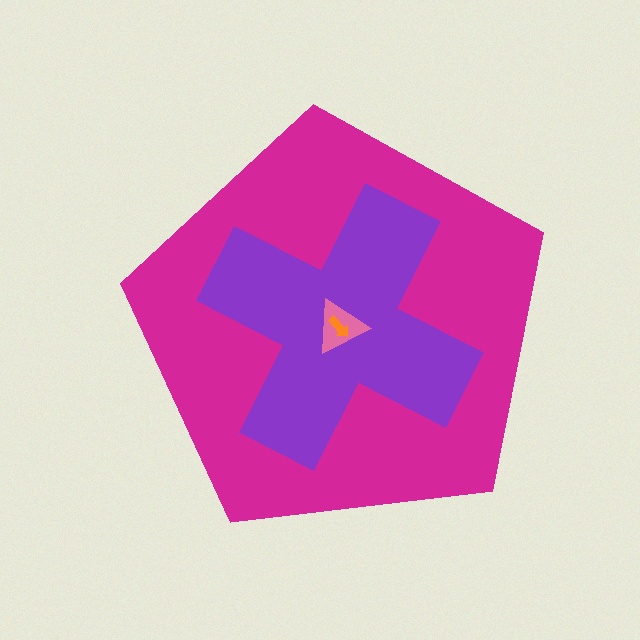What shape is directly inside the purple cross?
The pink triangle.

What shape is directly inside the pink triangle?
The orange arrow.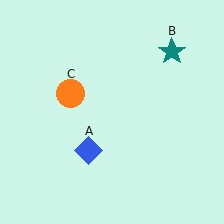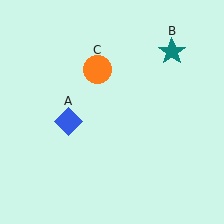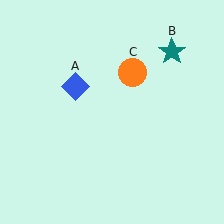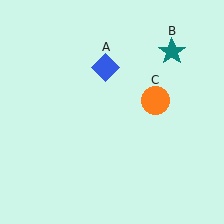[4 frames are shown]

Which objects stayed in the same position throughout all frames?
Teal star (object B) remained stationary.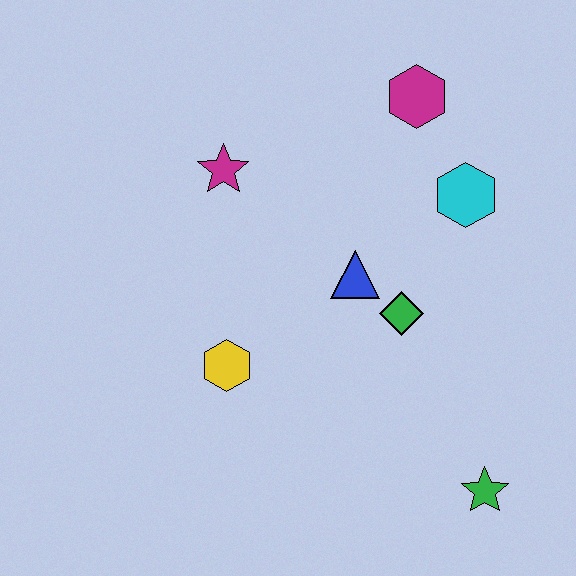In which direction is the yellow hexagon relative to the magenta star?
The yellow hexagon is below the magenta star.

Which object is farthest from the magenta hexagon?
The green star is farthest from the magenta hexagon.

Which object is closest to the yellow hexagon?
The blue triangle is closest to the yellow hexagon.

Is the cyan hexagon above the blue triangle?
Yes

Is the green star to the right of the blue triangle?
Yes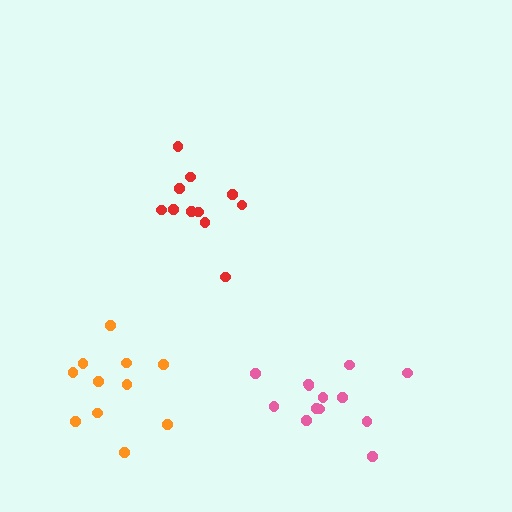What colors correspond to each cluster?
The clusters are colored: pink, red, orange.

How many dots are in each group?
Group 1: 13 dots, Group 2: 11 dots, Group 3: 11 dots (35 total).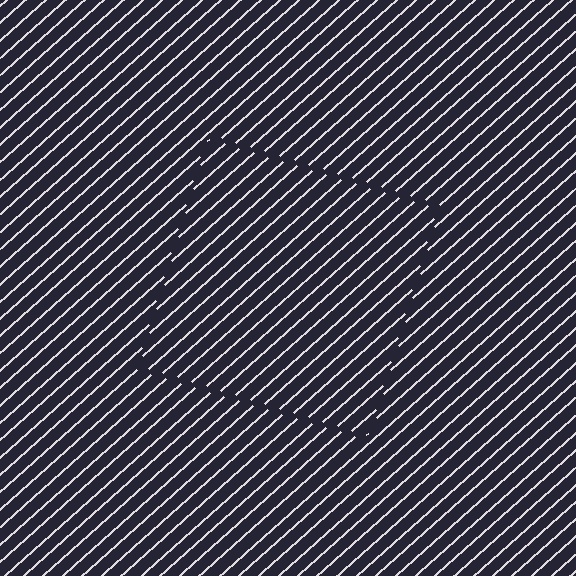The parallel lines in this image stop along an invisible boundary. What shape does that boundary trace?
An illusory square. The interior of the shape contains the same grating, shifted by half a period — the contour is defined by the phase discontinuity where line-ends from the inner and outer gratings abut.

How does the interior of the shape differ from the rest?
The interior of the shape contains the same grating, shifted by half a period — the contour is defined by the phase discontinuity where line-ends from the inner and outer gratings abut.